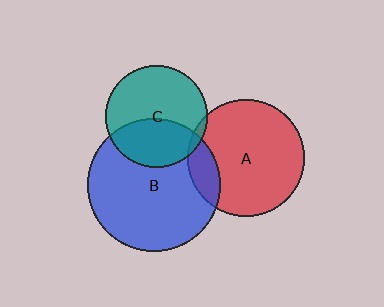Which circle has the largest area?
Circle B (blue).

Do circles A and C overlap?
Yes.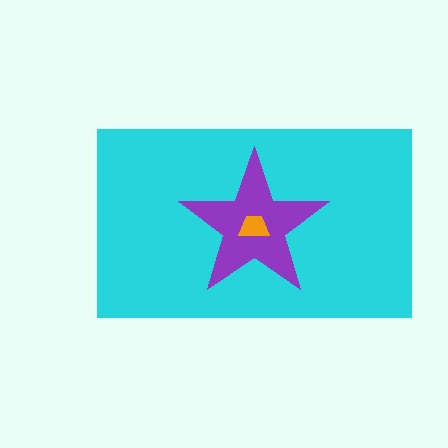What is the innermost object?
The orange trapezoid.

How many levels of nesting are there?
3.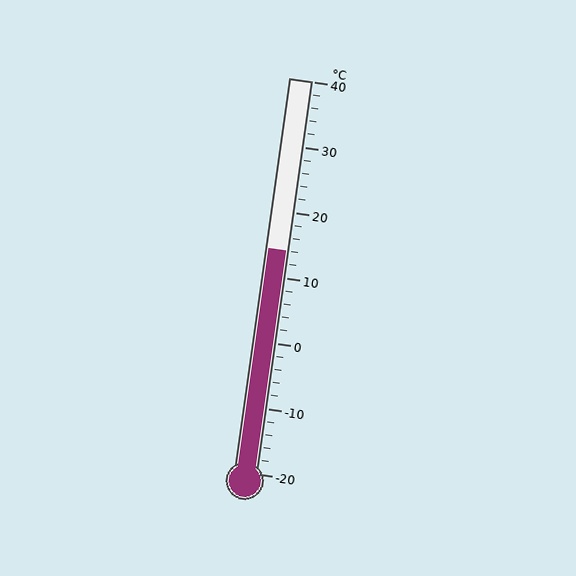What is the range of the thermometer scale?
The thermometer scale ranges from -20°C to 40°C.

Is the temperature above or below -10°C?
The temperature is above -10°C.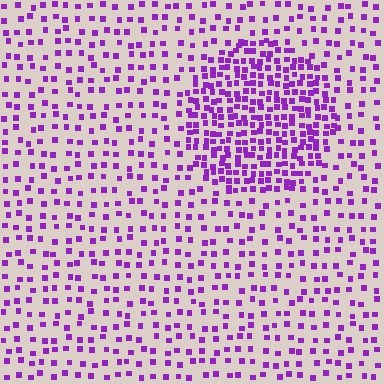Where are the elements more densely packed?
The elements are more densely packed inside the circle boundary.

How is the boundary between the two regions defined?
The boundary is defined by a change in element density (approximately 2.3x ratio). All elements are the same color, size, and shape.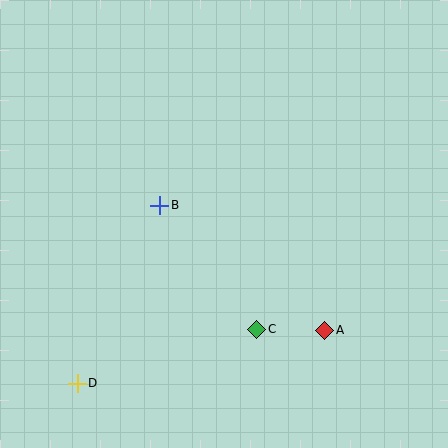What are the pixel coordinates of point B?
Point B is at (160, 205).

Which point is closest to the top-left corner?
Point B is closest to the top-left corner.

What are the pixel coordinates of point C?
Point C is at (257, 329).